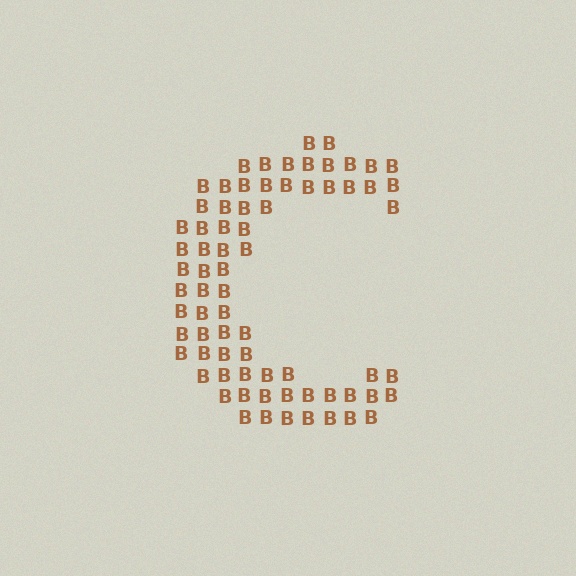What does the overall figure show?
The overall figure shows the letter C.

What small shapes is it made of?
It is made of small letter B's.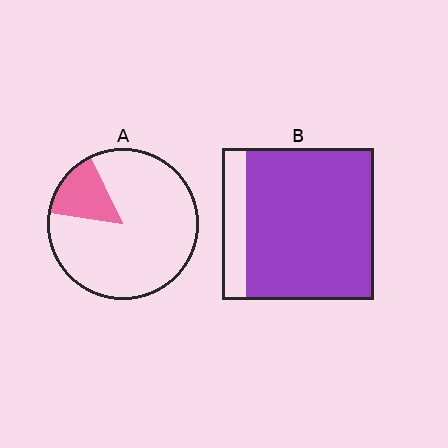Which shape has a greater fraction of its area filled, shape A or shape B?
Shape B.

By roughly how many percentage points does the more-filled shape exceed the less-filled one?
By roughly 70 percentage points (B over A).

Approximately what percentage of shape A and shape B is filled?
A is approximately 15% and B is approximately 85%.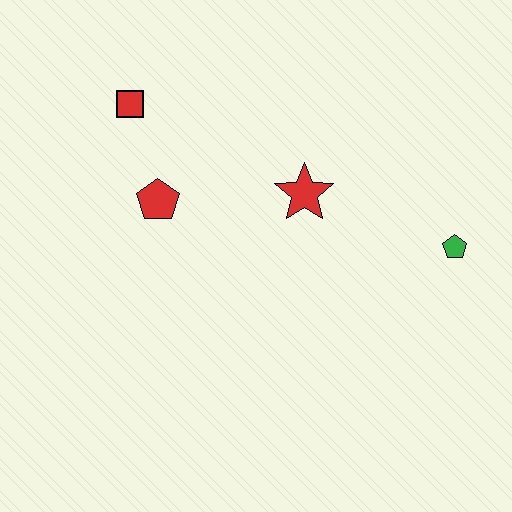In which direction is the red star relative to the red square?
The red star is to the right of the red square.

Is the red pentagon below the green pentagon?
No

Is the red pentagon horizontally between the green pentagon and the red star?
No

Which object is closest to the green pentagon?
The red star is closest to the green pentagon.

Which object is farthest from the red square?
The green pentagon is farthest from the red square.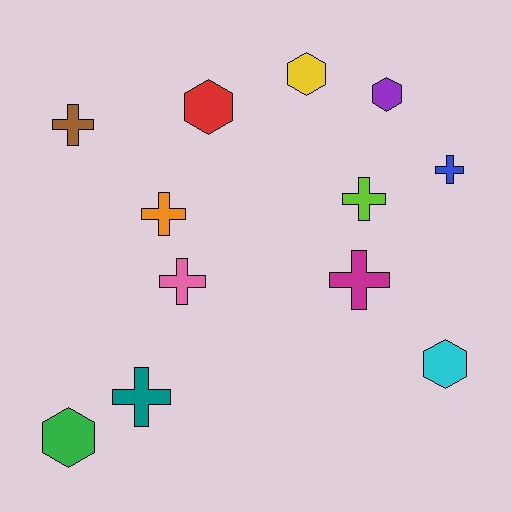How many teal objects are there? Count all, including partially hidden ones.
There is 1 teal object.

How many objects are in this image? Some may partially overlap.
There are 12 objects.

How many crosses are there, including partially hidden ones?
There are 7 crosses.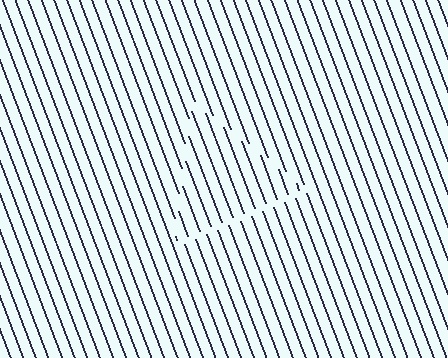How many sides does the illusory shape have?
3 sides — the line-ends trace a triangle.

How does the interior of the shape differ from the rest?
The interior of the shape contains the same grating, shifted by half a period — the contour is defined by the phase discontinuity where line-ends from the inner and outer gratings abut.